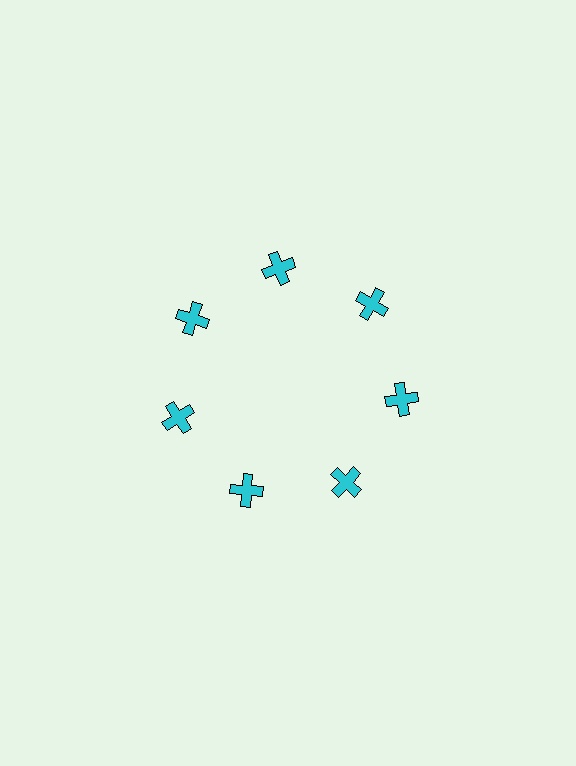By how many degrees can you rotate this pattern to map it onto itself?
The pattern maps onto itself every 51 degrees of rotation.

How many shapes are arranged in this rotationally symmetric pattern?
There are 7 shapes, arranged in 7 groups of 1.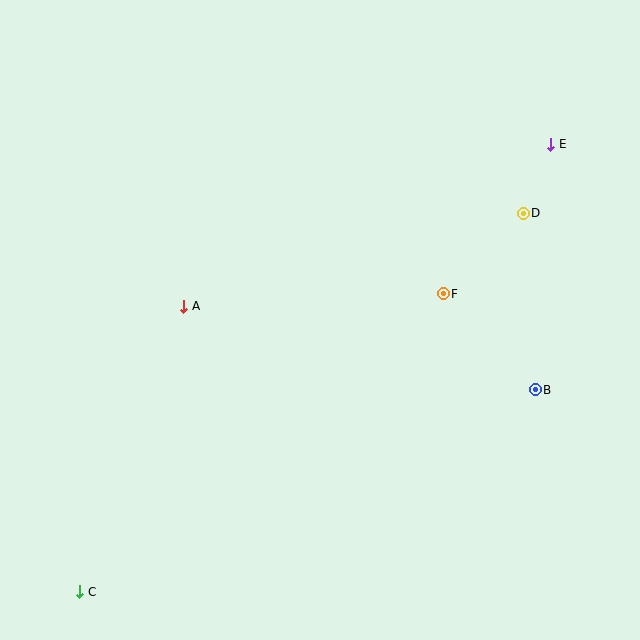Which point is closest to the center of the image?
Point F at (443, 294) is closest to the center.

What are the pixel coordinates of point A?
Point A is at (184, 306).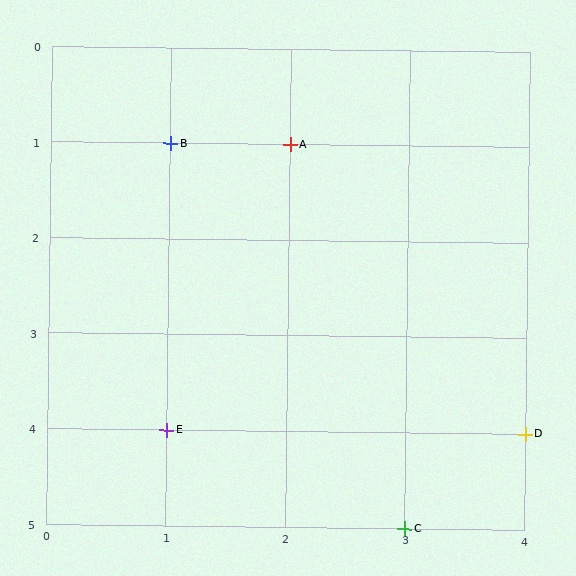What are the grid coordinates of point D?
Point D is at grid coordinates (4, 4).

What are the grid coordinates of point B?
Point B is at grid coordinates (1, 1).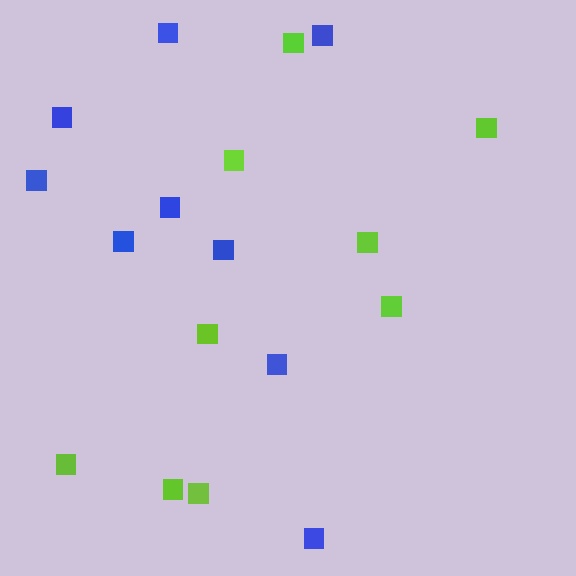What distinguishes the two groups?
There are 2 groups: one group of lime squares (9) and one group of blue squares (9).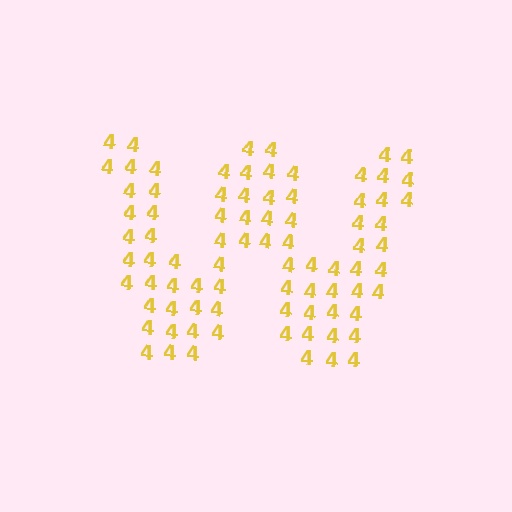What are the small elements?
The small elements are digit 4's.